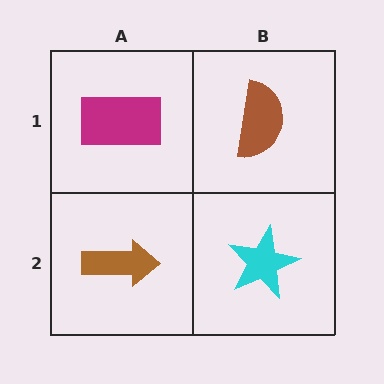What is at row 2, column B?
A cyan star.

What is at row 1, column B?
A brown semicircle.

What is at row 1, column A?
A magenta rectangle.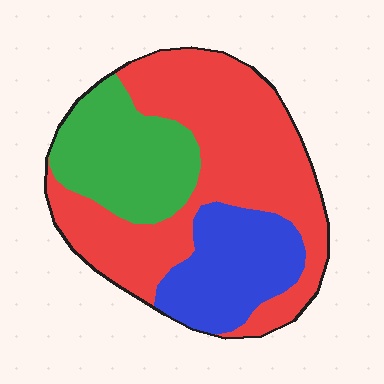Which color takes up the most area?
Red, at roughly 55%.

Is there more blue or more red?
Red.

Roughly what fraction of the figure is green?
Green takes up about one quarter (1/4) of the figure.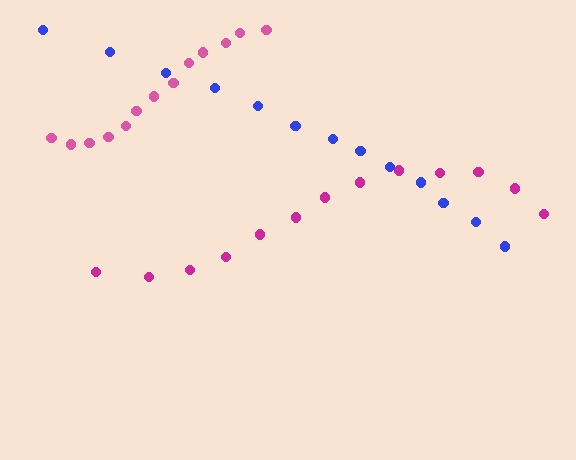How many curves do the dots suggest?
There are 3 distinct paths.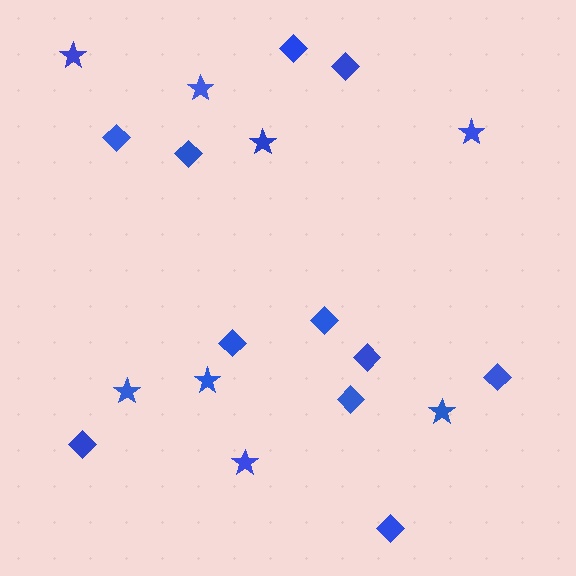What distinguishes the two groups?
There are 2 groups: one group of stars (8) and one group of diamonds (11).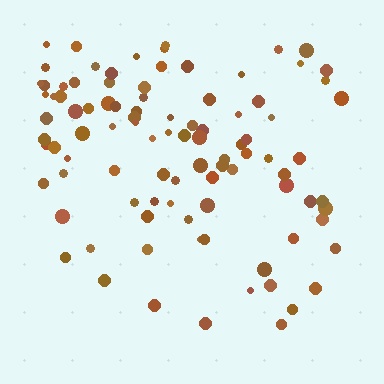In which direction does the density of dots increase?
From bottom to top, with the top side densest.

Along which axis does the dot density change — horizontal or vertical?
Vertical.